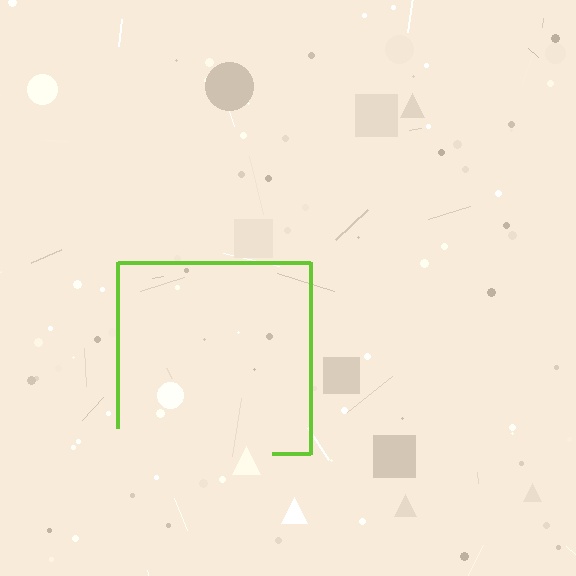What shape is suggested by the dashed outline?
The dashed outline suggests a square.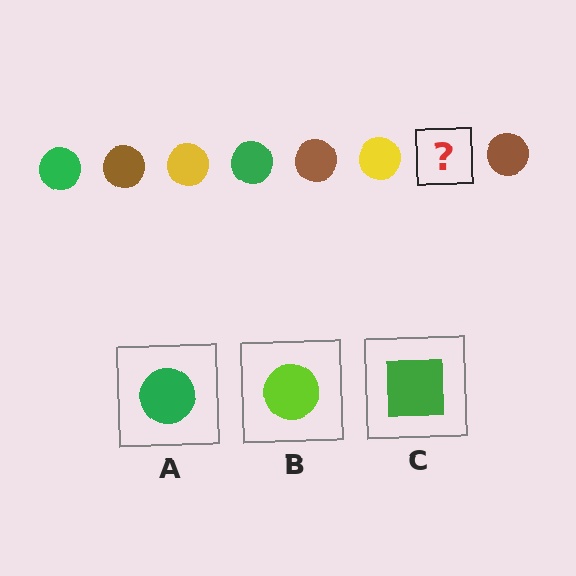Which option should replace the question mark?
Option A.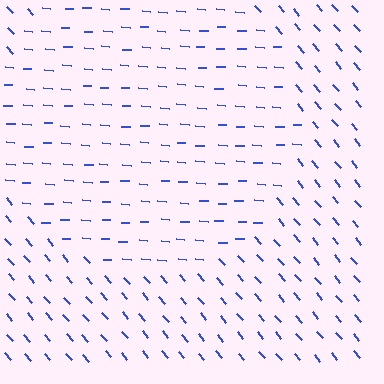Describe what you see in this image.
The image is filled with small blue line segments. A circle region in the image has lines oriented differently from the surrounding lines, creating a visible texture boundary.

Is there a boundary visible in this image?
Yes, there is a texture boundary formed by a change in line orientation.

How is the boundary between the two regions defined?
The boundary is defined purely by a change in line orientation (approximately 45 degrees difference). All lines are the same color and thickness.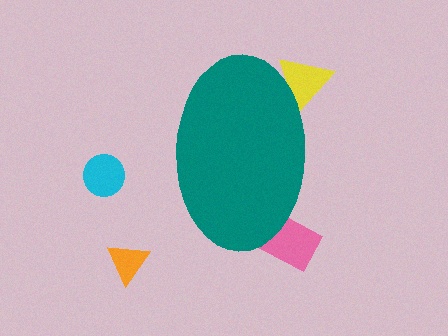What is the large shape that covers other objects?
A teal ellipse.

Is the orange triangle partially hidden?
No, the orange triangle is fully visible.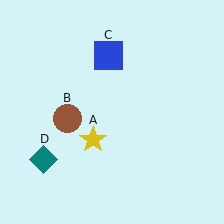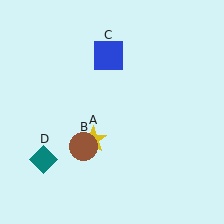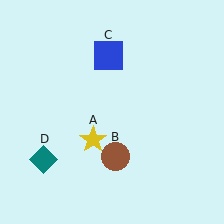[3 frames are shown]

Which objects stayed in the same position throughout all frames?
Yellow star (object A) and blue square (object C) and teal diamond (object D) remained stationary.